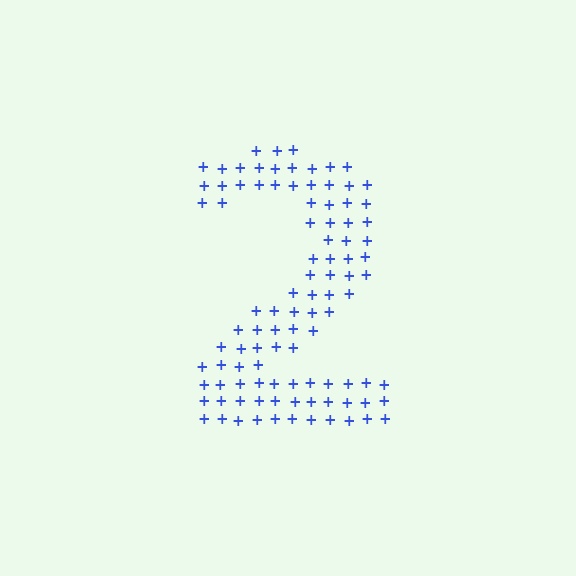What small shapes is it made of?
It is made of small plus signs.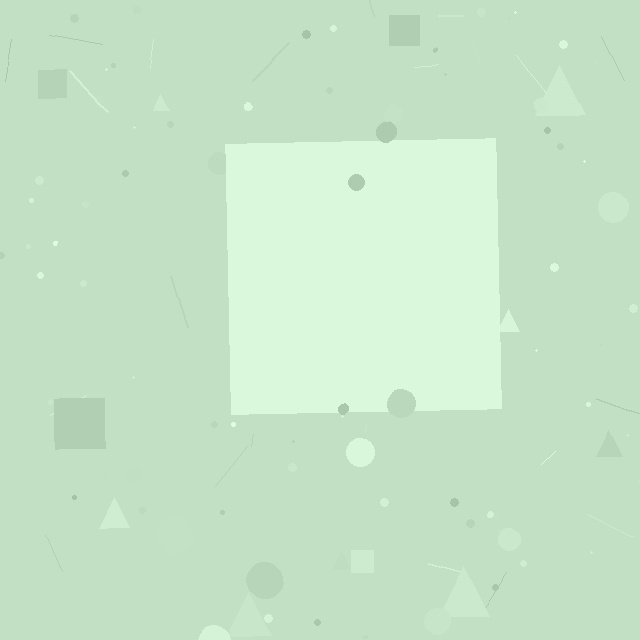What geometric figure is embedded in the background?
A square is embedded in the background.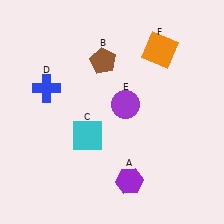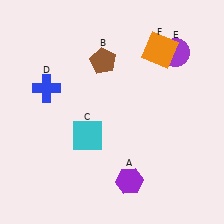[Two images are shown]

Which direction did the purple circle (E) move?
The purple circle (E) moved up.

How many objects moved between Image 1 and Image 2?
1 object moved between the two images.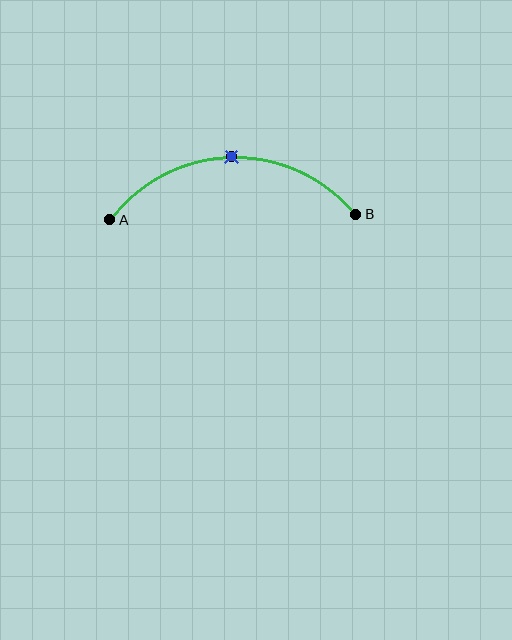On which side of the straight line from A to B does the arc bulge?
The arc bulges above the straight line connecting A and B.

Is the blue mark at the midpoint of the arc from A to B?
Yes. The blue mark lies on the arc at equal arc-length from both A and B — it is the arc midpoint.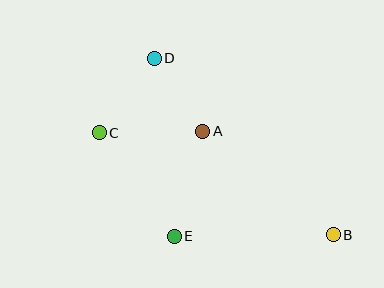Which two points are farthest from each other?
Points B and C are farthest from each other.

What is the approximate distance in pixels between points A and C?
The distance between A and C is approximately 103 pixels.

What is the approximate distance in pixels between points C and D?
The distance between C and D is approximately 93 pixels.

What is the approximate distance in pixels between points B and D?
The distance between B and D is approximately 251 pixels.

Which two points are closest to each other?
Points A and D are closest to each other.